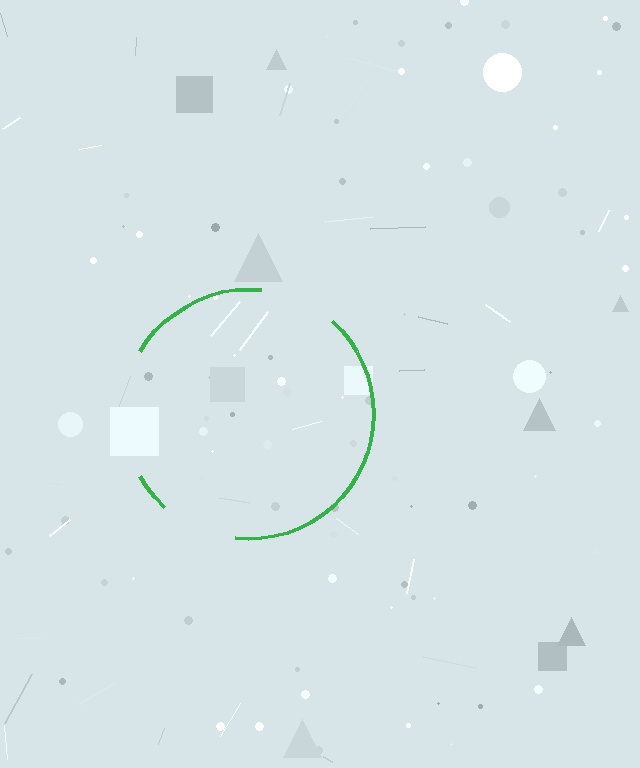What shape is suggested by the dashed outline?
The dashed outline suggests a circle.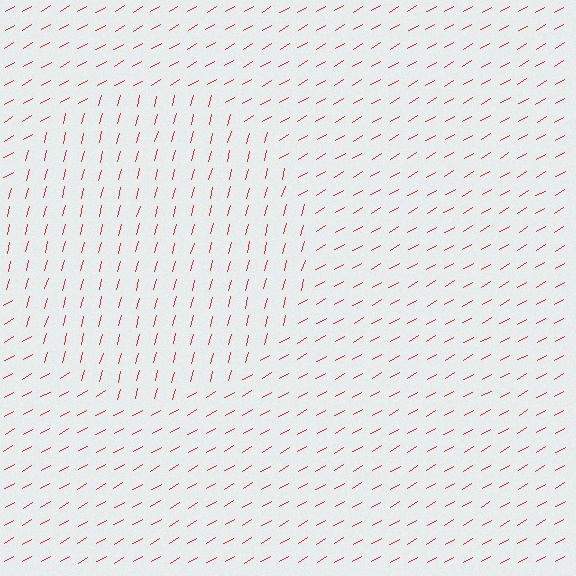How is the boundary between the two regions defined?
The boundary is defined purely by a change in line orientation (approximately 45 degrees difference). All lines are the same color and thickness.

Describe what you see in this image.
The image is filled with small red line segments. A circle region in the image has lines oriented differently from the surrounding lines, creating a visible texture boundary.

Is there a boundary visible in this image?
Yes, there is a texture boundary formed by a change in line orientation.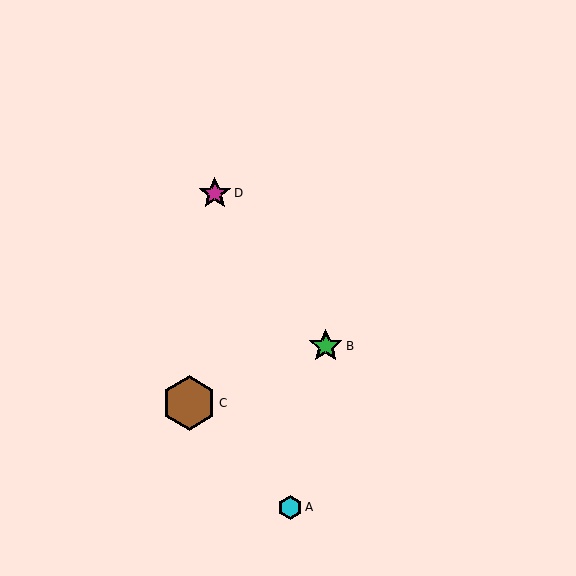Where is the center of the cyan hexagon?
The center of the cyan hexagon is at (290, 507).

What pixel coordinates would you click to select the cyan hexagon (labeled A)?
Click at (290, 507) to select the cyan hexagon A.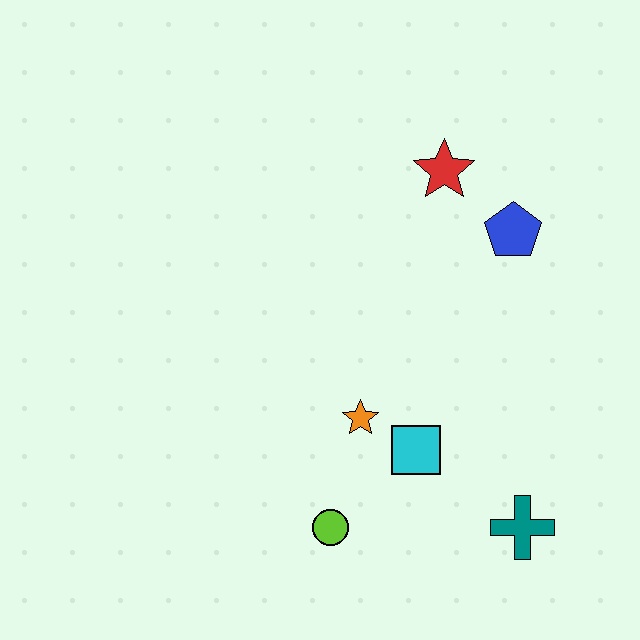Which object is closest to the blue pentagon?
The red star is closest to the blue pentagon.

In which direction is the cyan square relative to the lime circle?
The cyan square is to the right of the lime circle.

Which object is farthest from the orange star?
The red star is farthest from the orange star.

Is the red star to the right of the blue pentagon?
No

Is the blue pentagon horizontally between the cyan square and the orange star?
No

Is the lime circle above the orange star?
No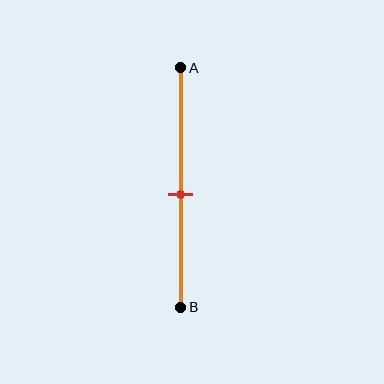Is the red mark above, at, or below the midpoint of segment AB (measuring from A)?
The red mark is approximately at the midpoint of segment AB.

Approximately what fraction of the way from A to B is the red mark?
The red mark is approximately 55% of the way from A to B.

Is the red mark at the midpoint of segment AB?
Yes, the mark is approximately at the midpoint.